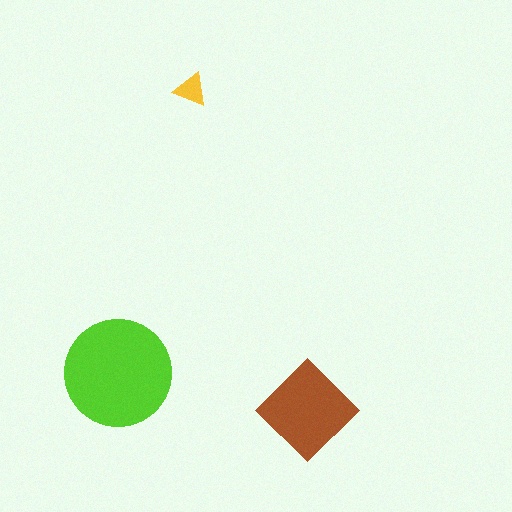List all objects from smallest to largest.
The yellow triangle, the brown diamond, the lime circle.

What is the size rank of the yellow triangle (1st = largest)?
3rd.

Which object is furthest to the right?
The brown diamond is rightmost.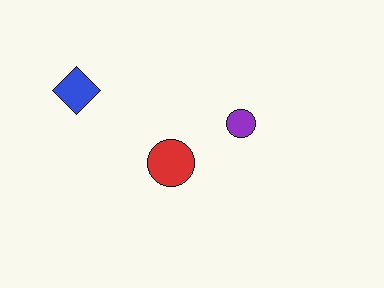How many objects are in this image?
There are 3 objects.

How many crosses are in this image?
There are no crosses.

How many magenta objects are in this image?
There are no magenta objects.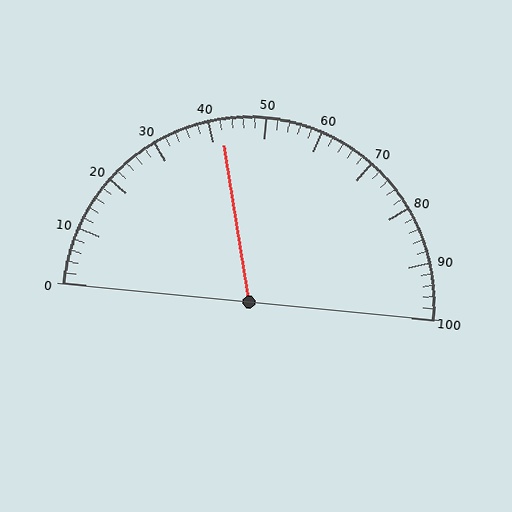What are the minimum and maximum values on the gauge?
The gauge ranges from 0 to 100.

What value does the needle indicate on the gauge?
The needle indicates approximately 42.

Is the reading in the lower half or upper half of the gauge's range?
The reading is in the lower half of the range (0 to 100).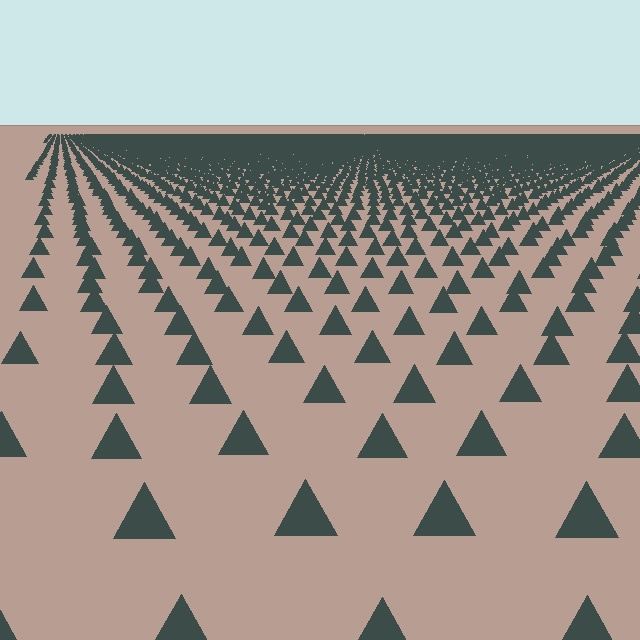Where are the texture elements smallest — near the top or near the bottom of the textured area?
Near the top.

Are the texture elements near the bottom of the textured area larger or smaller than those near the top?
Larger. Near the bottom, elements are closer to the viewer and appear at a bigger on-screen size.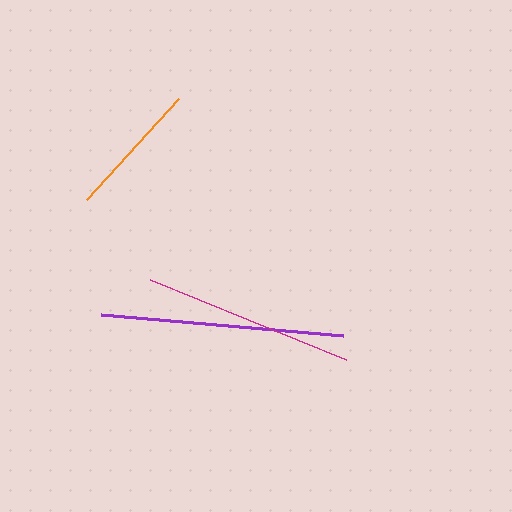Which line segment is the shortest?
The orange line is the shortest at approximately 137 pixels.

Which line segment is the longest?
The purple line is the longest at approximately 243 pixels.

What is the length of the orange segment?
The orange segment is approximately 137 pixels long.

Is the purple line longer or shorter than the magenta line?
The purple line is longer than the magenta line.